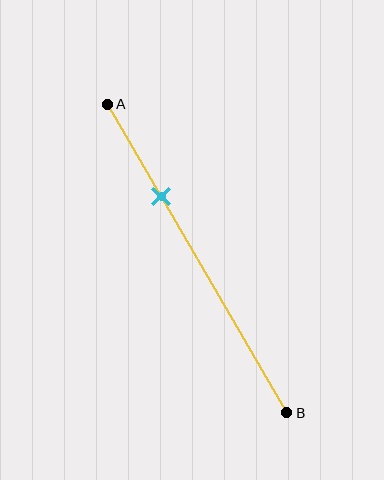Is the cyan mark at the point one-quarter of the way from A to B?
No, the mark is at about 30% from A, not at the 25% one-quarter point.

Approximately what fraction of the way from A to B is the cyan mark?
The cyan mark is approximately 30% of the way from A to B.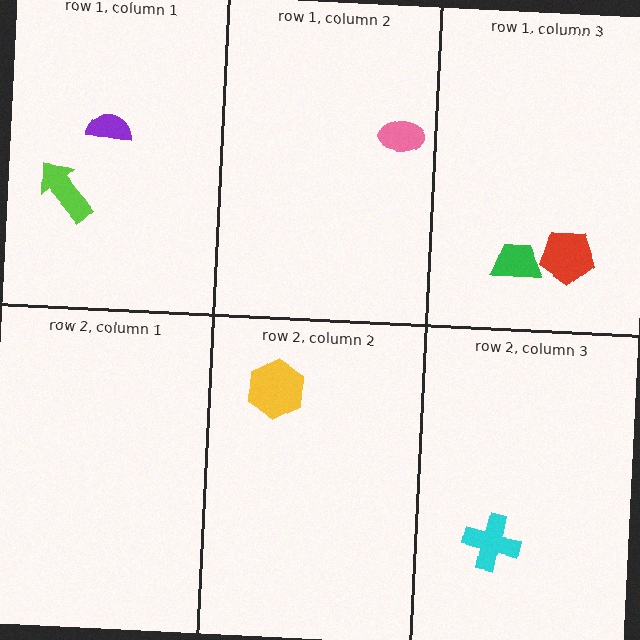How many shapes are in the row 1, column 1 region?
2.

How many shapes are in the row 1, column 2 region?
1.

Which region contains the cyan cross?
The row 2, column 3 region.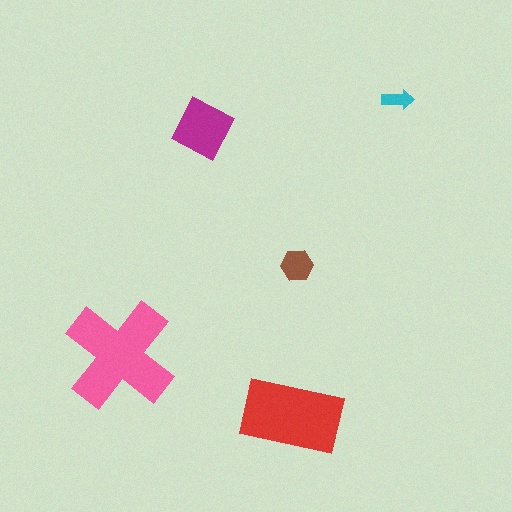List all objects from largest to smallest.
The pink cross, the red rectangle, the magenta diamond, the brown hexagon, the cyan arrow.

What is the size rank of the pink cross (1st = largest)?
1st.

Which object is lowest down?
The red rectangle is bottommost.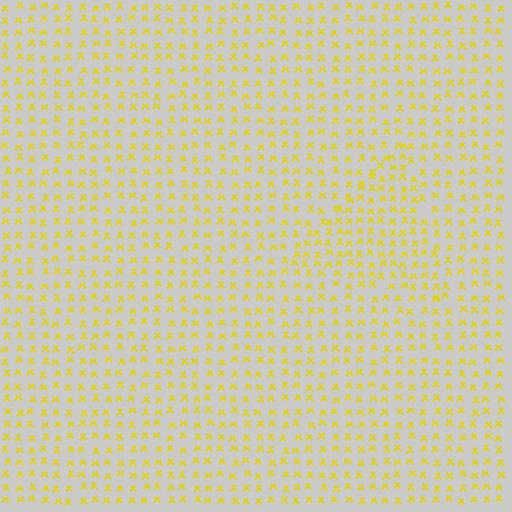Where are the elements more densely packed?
The elements are more densely packed inside the triangle boundary.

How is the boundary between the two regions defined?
The boundary is defined by a change in element density (approximately 1.4x ratio). All elements are the same color, size, and shape.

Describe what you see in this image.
The image contains small yellow elements arranged at two different densities. A triangle-shaped region is visible where the elements are more densely packed than the surrounding area.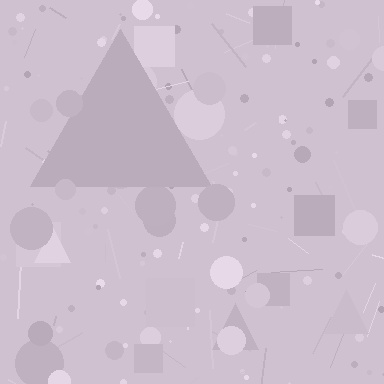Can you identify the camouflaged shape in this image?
The camouflaged shape is a triangle.